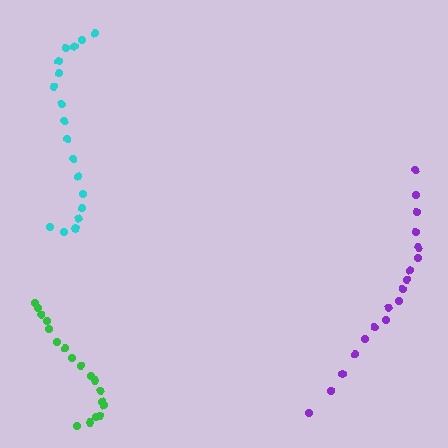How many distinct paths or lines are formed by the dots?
There are 3 distinct paths.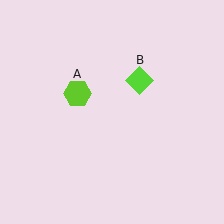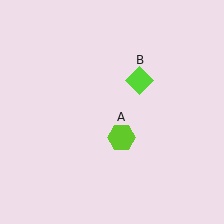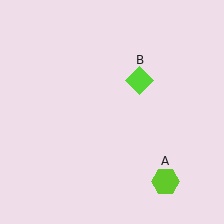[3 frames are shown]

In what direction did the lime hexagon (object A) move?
The lime hexagon (object A) moved down and to the right.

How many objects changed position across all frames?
1 object changed position: lime hexagon (object A).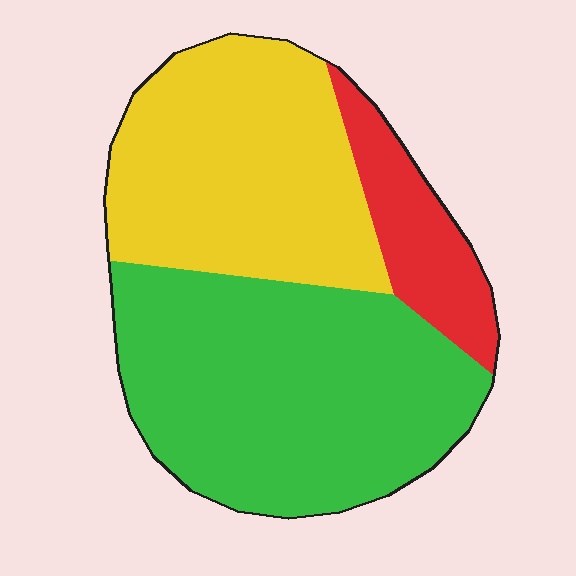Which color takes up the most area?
Green, at roughly 50%.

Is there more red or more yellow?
Yellow.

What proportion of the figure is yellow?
Yellow takes up about three eighths (3/8) of the figure.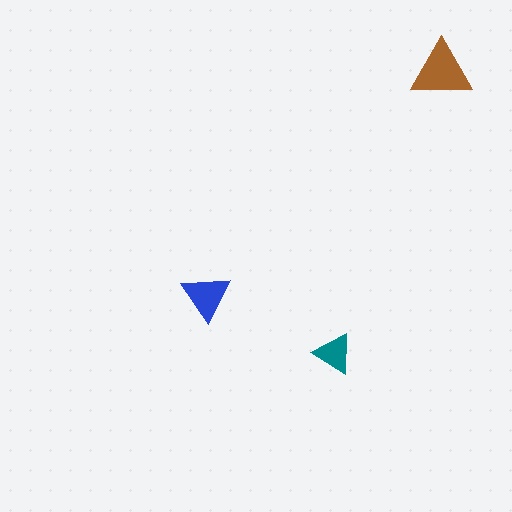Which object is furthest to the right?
The brown triangle is rightmost.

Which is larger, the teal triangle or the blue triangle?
The blue one.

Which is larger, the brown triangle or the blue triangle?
The brown one.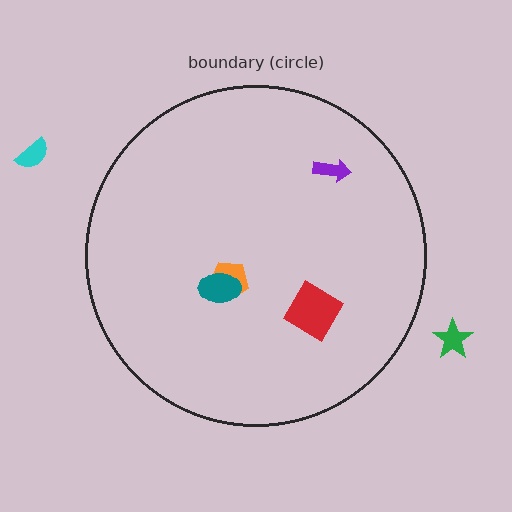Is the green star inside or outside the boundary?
Outside.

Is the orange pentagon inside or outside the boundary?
Inside.